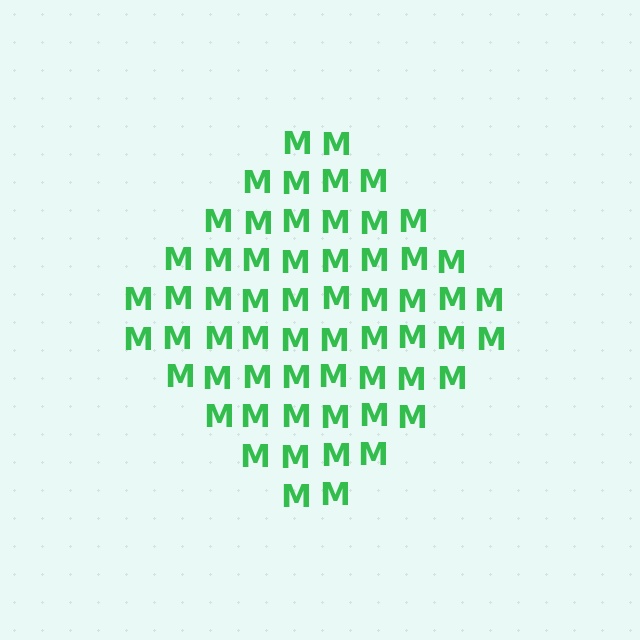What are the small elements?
The small elements are letter M's.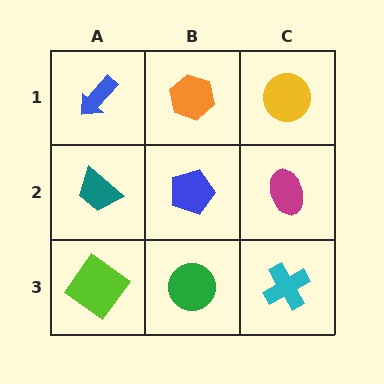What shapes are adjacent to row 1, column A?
A teal trapezoid (row 2, column A), an orange hexagon (row 1, column B).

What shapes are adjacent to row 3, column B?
A blue pentagon (row 2, column B), a lime diamond (row 3, column A), a cyan cross (row 3, column C).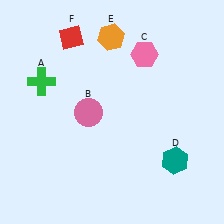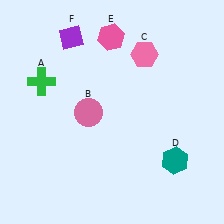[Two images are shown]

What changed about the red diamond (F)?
In Image 1, F is red. In Image 2, it changed to purple.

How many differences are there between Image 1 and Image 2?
There are 2 differences between the two images.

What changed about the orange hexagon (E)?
In Image 1, E is orange. In Image 2, it changed to pink.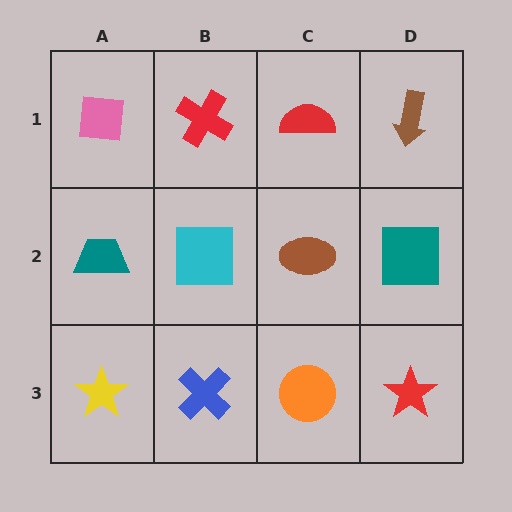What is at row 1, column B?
A red cross.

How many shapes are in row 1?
4 shapes.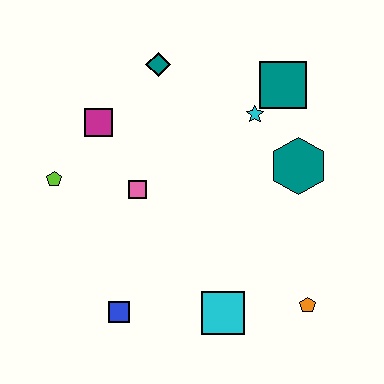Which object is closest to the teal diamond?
The magenta square is closest to the teal diamond.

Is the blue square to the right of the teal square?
No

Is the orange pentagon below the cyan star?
Yes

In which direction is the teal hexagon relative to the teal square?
The teal hexagon is below the teal square.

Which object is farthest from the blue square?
The teal square is farthest from the blue square.